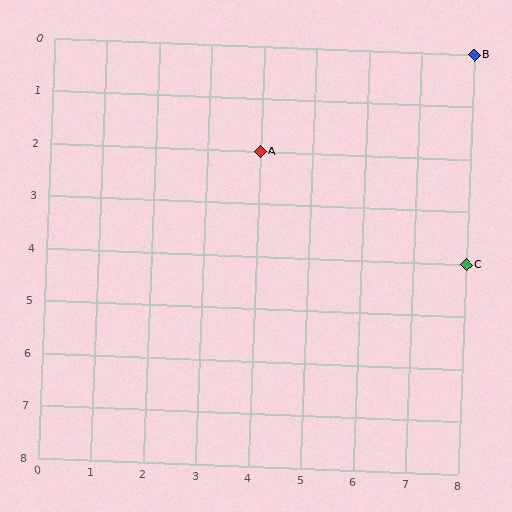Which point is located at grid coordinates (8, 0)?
Point B is at (8, 0).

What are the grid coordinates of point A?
Point A is at grid coordinates (4, 2).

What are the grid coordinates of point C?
Point C is at grid coordinates (8, 4).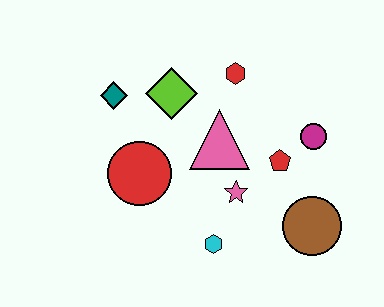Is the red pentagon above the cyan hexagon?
Yes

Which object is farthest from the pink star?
The teal diamond is farthest from the pink star.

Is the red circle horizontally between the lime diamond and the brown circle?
No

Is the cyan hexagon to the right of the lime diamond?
Yes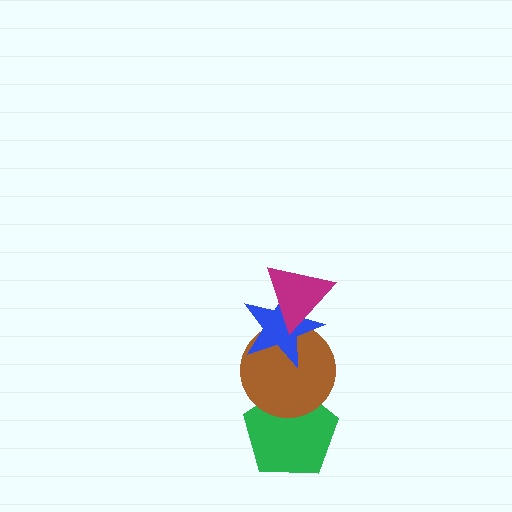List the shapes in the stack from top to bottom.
From top to bottom: the magenta triangle, the blue star, the brown circle, the green pentagon.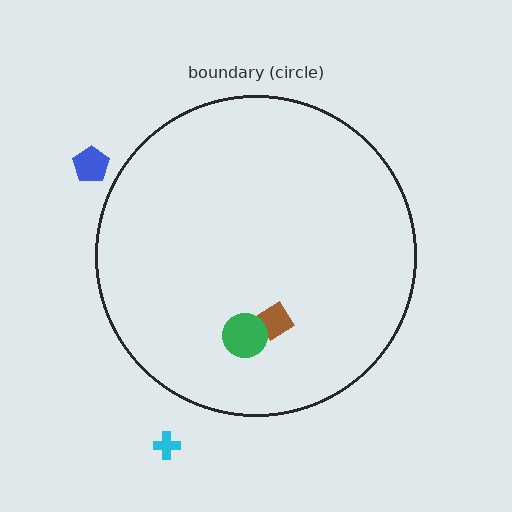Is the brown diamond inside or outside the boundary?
Inside.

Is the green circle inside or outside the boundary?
Inside.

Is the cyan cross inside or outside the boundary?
Outside.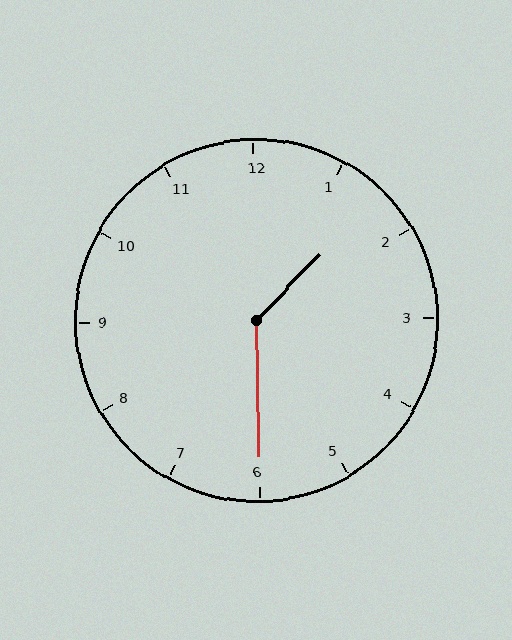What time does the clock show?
1:30.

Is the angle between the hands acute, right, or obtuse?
It is obtuse.